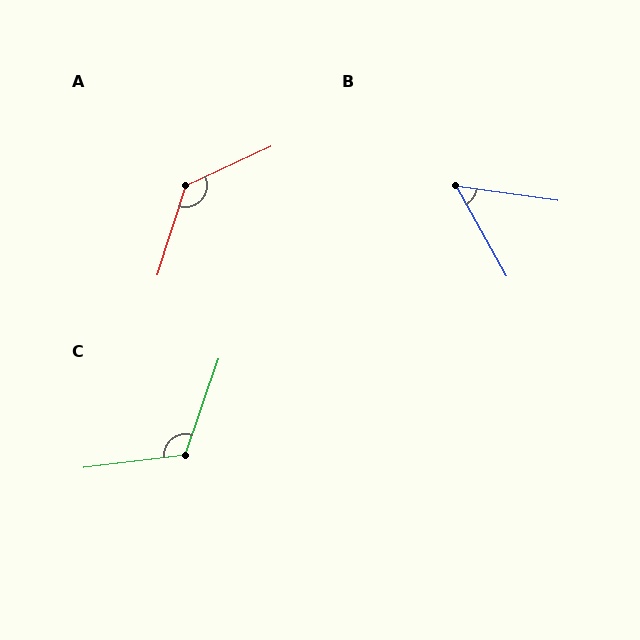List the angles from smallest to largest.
B (53°), C (116°), A (133°).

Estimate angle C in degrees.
Approximately 116 degrees.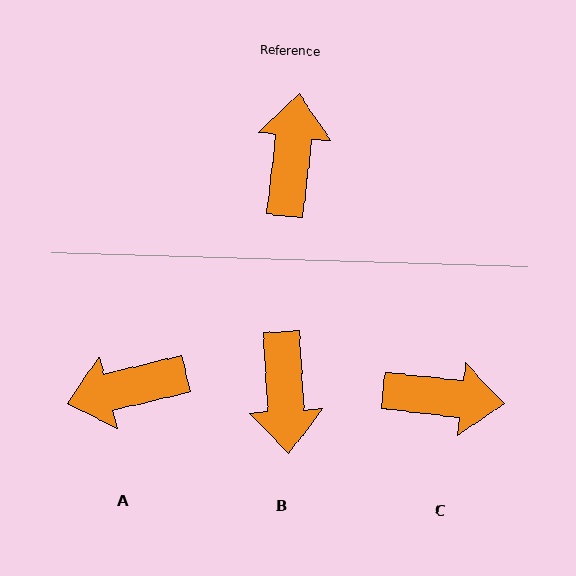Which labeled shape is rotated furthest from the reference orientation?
B, about 170 degrees away.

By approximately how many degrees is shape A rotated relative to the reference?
Approximately 111 degrees counter-clockwise.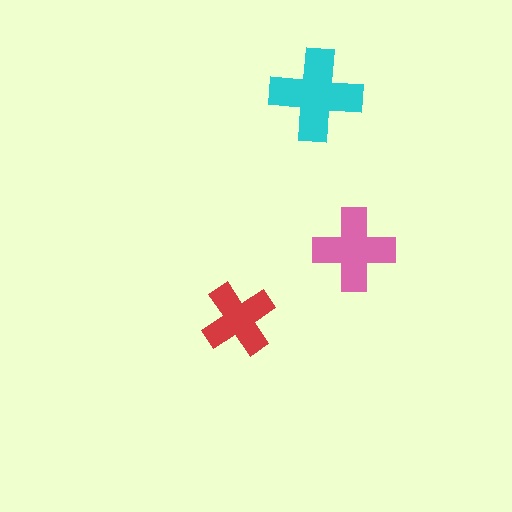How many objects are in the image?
There are 3 objects in the image.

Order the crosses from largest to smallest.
the cyan one, the pink one, the red one.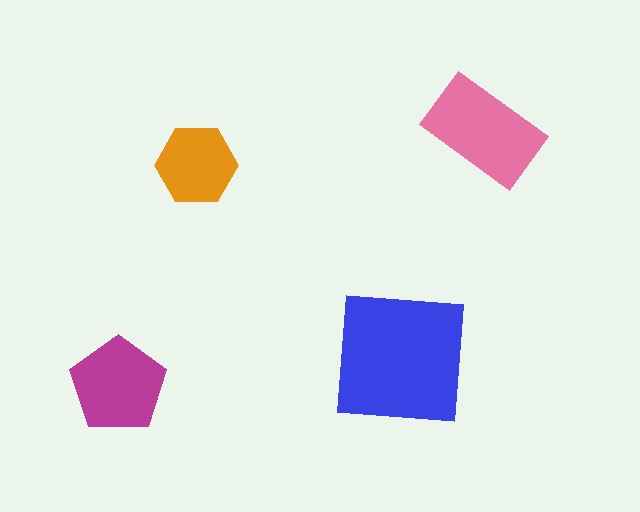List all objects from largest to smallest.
The blue square, the pink rectangle, the magenta pentagon, the orange hexagon.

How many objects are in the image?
There are 4 objects in the image.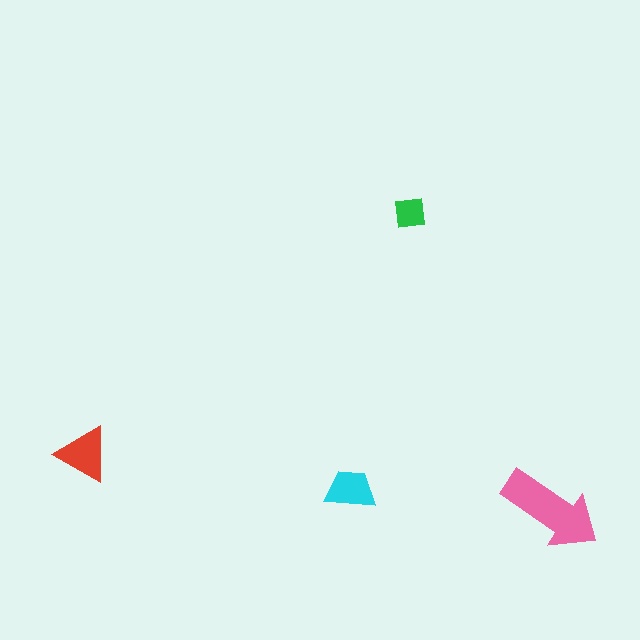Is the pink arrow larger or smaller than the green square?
Larger.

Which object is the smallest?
The green square.